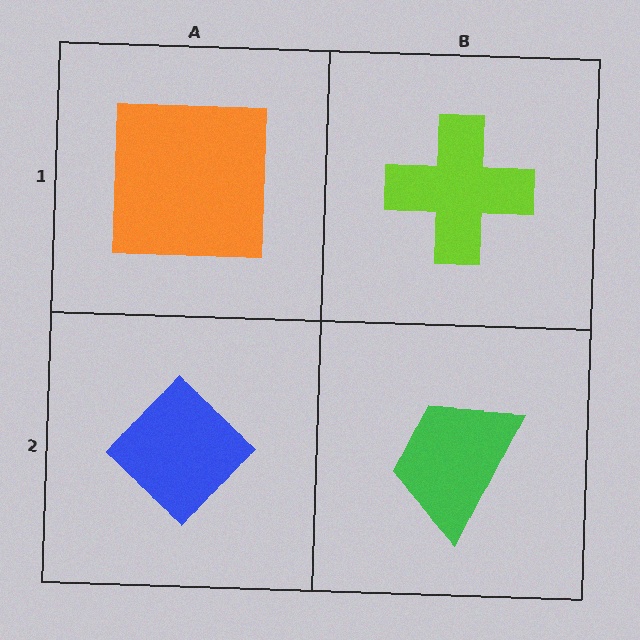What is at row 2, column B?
A green trapezoid.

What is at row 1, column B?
A lime cross.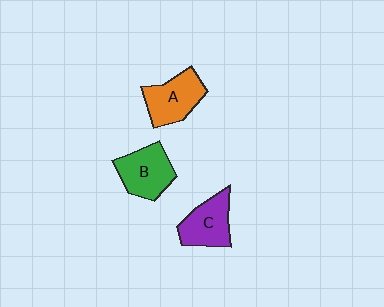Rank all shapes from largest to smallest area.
From largest to smallest: B (green), A (orange), C (purple).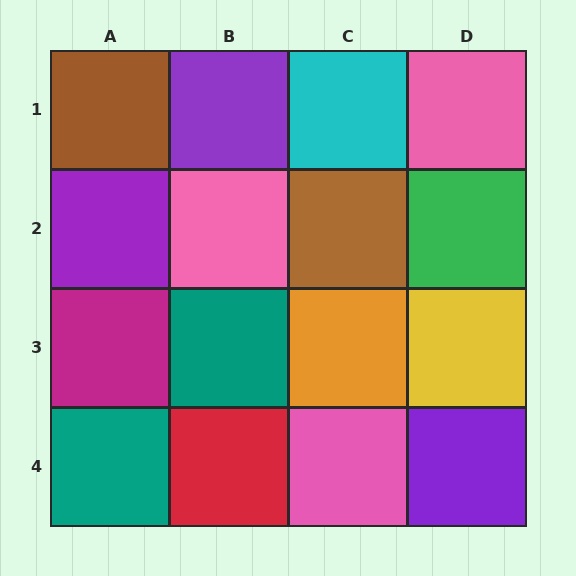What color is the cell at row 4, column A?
Teal.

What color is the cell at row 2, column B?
Pink.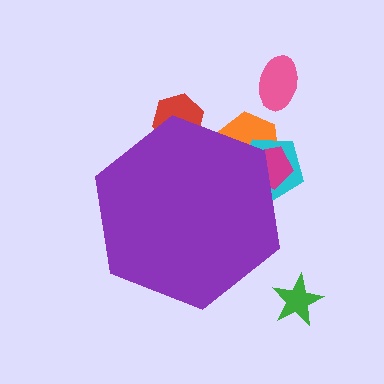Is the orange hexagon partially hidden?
Yes, the orange hexagon is partially hidden behind the purple hexagon.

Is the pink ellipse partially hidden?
No, the pink ellipse is fully visible.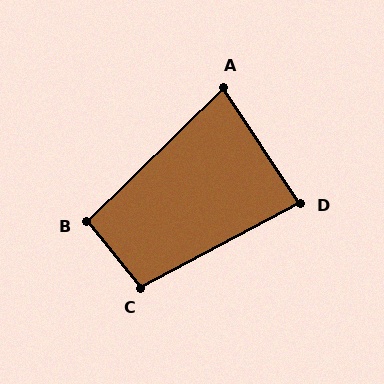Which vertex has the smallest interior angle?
A, at approximately 79 degrees.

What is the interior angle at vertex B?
Approximately 96 degrees (obtuse).